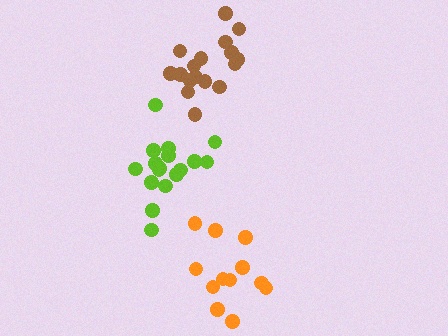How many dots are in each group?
Group 1: 17 dots, Group 2: 12 dots, Group 3: 17 dots (46 total).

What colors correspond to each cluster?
The clusters are colored: brown, orange, lime.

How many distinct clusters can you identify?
There are 3 distinct clusters.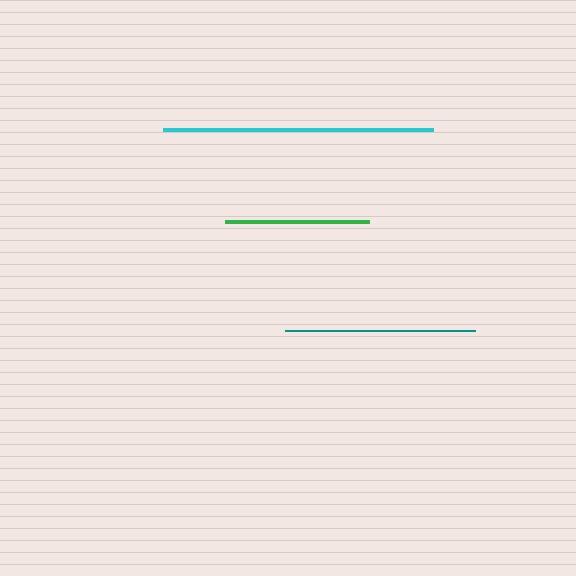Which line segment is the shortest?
The green line is the shortest at approximately 145 pixels.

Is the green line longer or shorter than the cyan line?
The cyan line is longer than the green line.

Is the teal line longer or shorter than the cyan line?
The cyan line is longer than the teal line.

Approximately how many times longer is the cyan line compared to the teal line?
The cyan line is approximately 1.4 times the length of the teal line.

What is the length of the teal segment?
The teal segment is approximately 190 pixels long.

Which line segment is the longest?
The cyan line is the longest at approximately 270 pixels.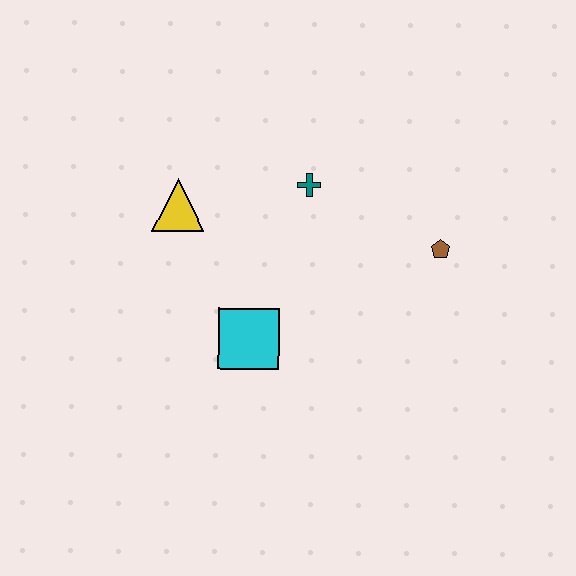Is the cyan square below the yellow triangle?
Yes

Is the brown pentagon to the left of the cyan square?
No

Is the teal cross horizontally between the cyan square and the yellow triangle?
No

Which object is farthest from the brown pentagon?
The yellow triangle is farthest from the brown pentagon.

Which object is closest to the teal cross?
The yellow triangle is closest to the teal cross.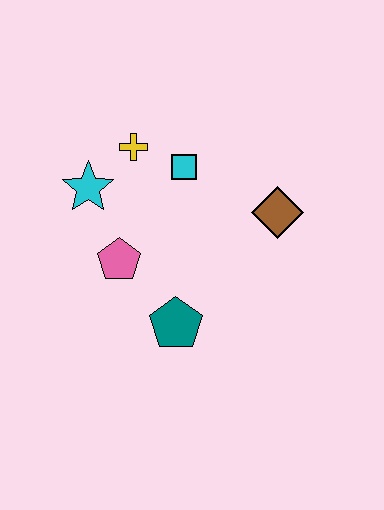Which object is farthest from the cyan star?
The brown diamond is farthest from the cyan star.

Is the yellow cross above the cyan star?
Yes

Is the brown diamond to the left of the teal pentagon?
No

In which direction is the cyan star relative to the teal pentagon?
The cyan star is above the teal pentagon.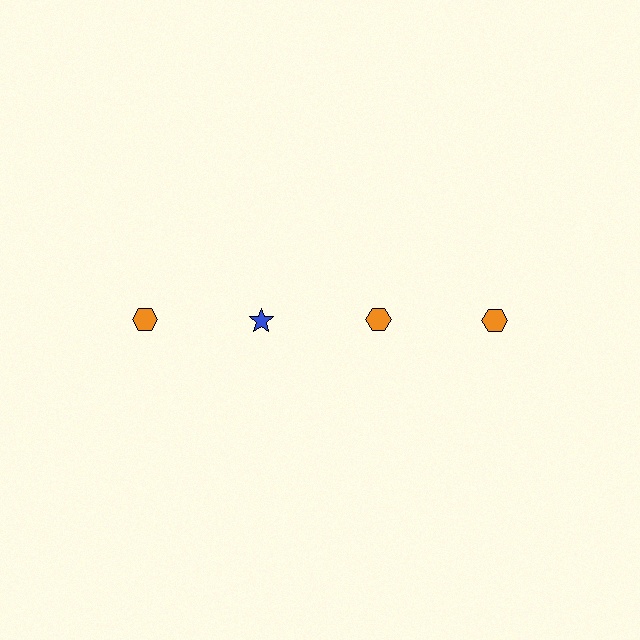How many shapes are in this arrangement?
There are 4 shapes arranged in a grid pattern.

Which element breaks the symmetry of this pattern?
The blue star in the top row, second from left column breaks the symmetry. All other shapes are orange hexagons.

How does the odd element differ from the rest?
It differs in both color (blue instead of orange) and shape (star instead of hexagon).